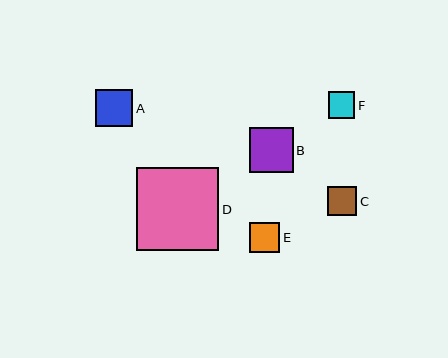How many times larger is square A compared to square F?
Square A is approximately 1.4 times the size of square F.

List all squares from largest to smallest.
From largest to smallest: D, B, A, E, C, F.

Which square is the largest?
Square D is the largest with a size of approximately 83 pixels.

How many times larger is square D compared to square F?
Square D is approximately 3.1 times the size of square F.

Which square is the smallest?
Square F is the smallest with a size of approximately 27 pixels.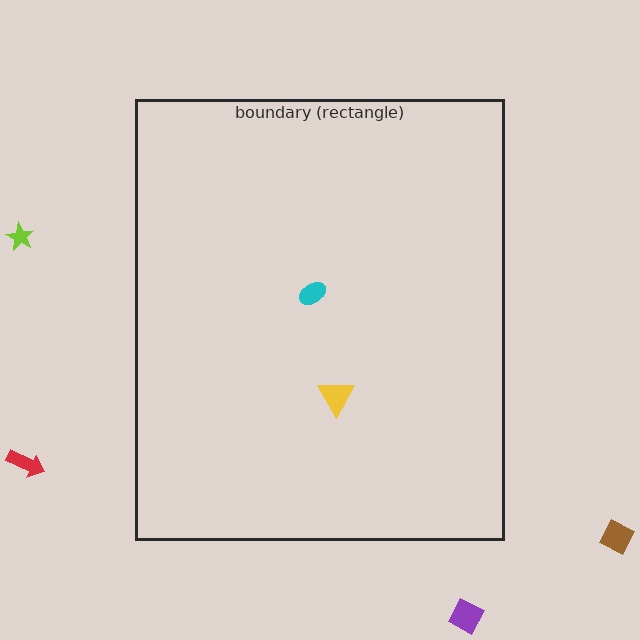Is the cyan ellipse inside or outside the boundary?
Inside.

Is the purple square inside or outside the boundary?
Outside.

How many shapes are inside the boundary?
2 inside, 4 outside.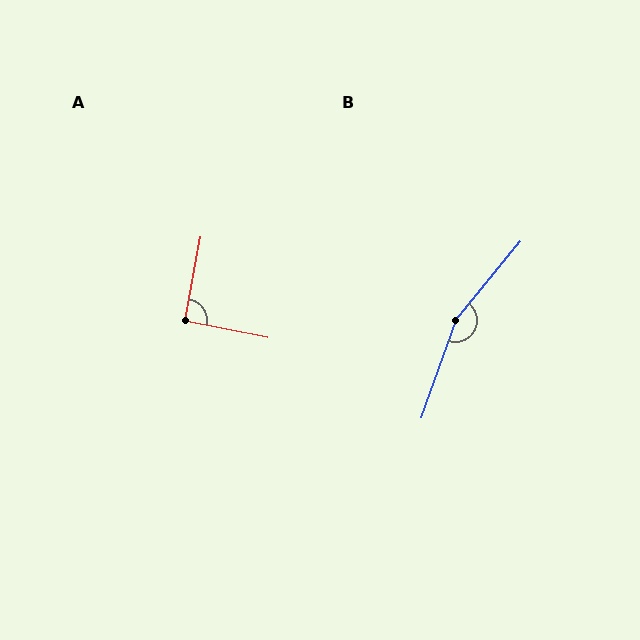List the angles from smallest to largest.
A (91°), B (160°).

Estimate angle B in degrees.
Approximately 160 degrees.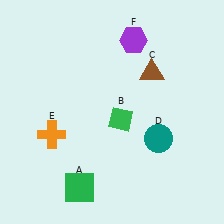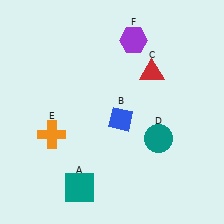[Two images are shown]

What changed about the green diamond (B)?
In Image 1, B is green. In Image 2, it changed to blue.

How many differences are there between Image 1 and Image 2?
There are 3 differences between the two images.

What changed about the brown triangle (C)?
In Image 1, C is brown. In Image 2, it changed to red.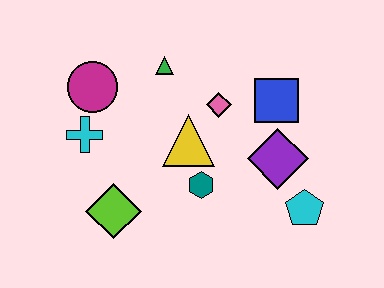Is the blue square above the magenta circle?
No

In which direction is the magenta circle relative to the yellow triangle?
The magenta circle is to the left of the yellow triangle.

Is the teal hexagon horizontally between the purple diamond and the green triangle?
Yes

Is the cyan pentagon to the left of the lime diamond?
No